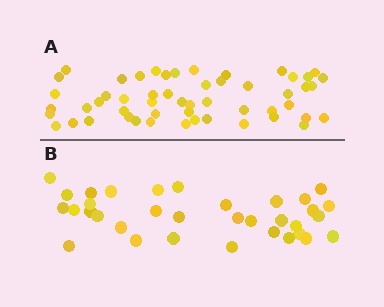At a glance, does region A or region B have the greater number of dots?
Region A (the top region) has more dots.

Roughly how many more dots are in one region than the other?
Region A has approximately 20 more dots than region B.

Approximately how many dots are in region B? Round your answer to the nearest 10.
About 30 dots. (The exact count is 34, which rounds to 30.)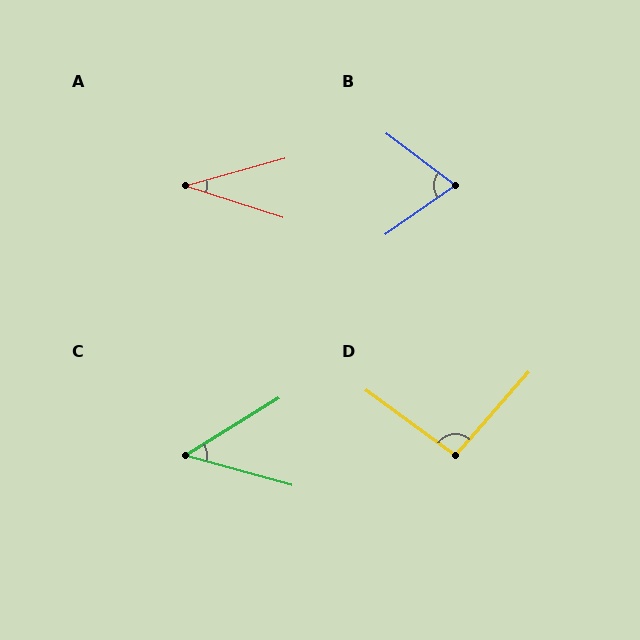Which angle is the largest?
D, at approximately 95 degrees.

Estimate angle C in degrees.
Approximately 47 degrees.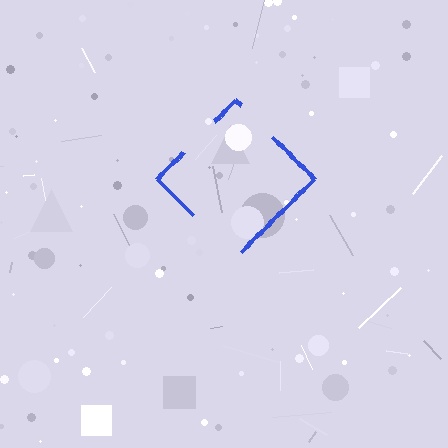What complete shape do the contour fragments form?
The contour fragments form a diamond.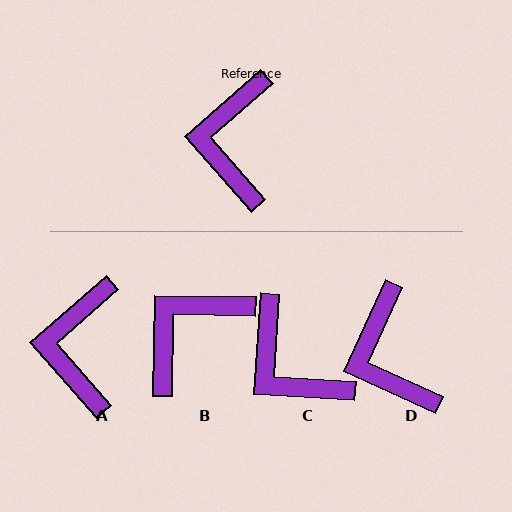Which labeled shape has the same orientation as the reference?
A.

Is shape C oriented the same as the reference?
No, it is off by about 45 degrees.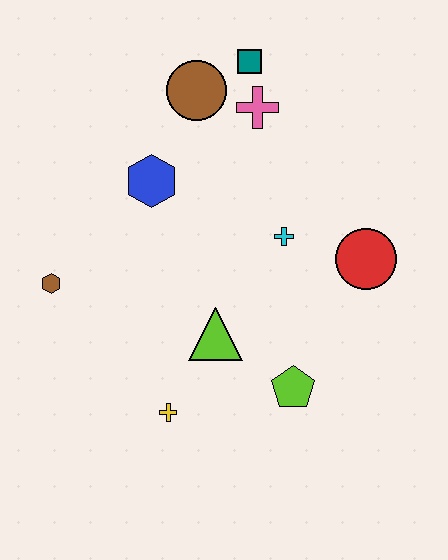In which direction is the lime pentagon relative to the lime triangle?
The lime pentagon is to the right of the lime triangle.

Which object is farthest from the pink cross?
The yellow cross is farthest from the pink cross.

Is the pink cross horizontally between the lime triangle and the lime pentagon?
Yes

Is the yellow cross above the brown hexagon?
No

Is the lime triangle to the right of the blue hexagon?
Yes